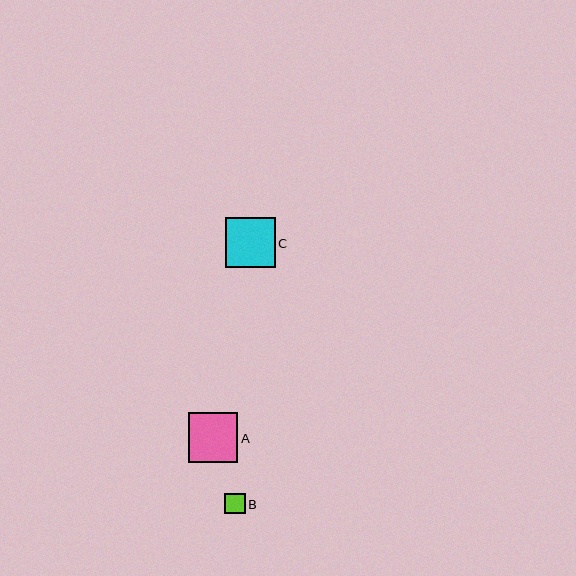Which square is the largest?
Square A is the largest with a size of approximately 50 pixels.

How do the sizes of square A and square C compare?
Square A and square C are approximately the same size.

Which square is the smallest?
Square B is the smallest with a size of approximately 21 pixels.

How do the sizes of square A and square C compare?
Square A and square C are approximately the same size.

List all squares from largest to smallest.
From largest to smallest: A, C, B.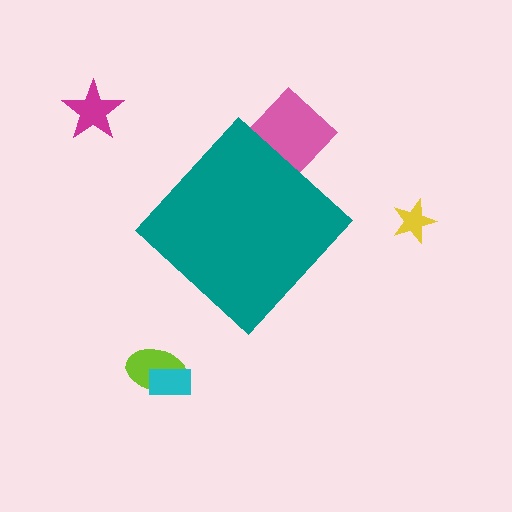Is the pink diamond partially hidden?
Yes, the pink diamond is partially hidden behind the teal diamond.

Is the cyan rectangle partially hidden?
No, the cyan rectangle is fully visible.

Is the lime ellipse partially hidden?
No, the lime ellipse is fully visible.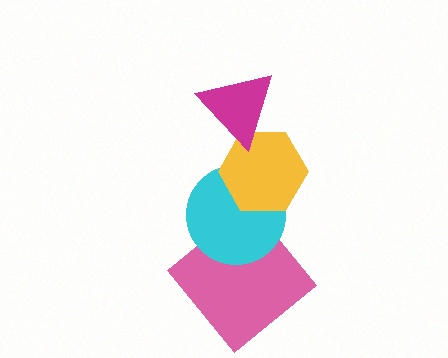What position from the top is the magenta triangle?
The magenta triangle is 1st from the top.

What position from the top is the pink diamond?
The pink diamond is 4th from the top.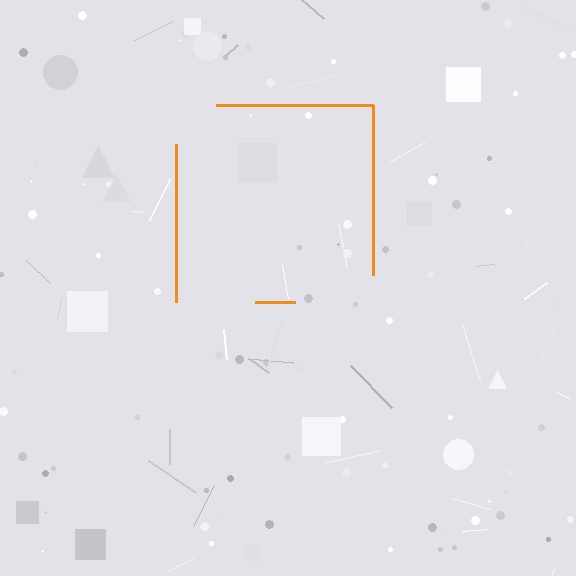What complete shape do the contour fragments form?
The contour fragments form a square.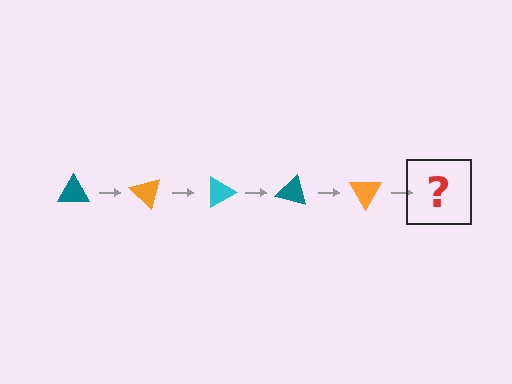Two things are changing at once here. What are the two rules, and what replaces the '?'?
The two rules are that it rotates 45 degrees each step and the color cycles through teal, orange, and cyan. The '?' should be a cyan triangle, rotated 225 degrees from the start.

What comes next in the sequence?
The next element should be a cyan triangle, rotated 225 degrees from the start.